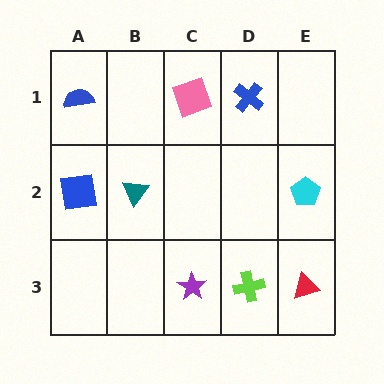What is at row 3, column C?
A purple star.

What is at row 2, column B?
A teal triangle.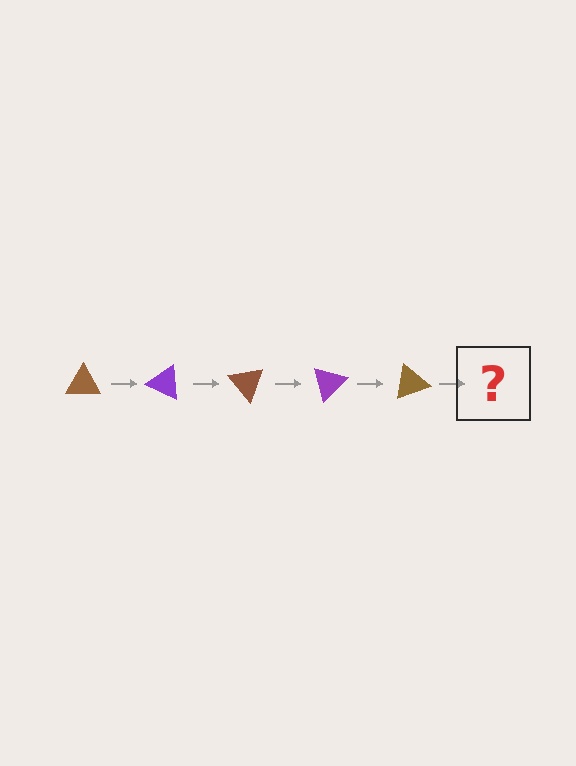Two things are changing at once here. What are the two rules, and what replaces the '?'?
The two rules are that it rotates 25 degrees each step and the color cycles through brown and purple. The '?' should be a purple triangle, rotated 125 degrees from the start.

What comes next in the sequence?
The next element should be a purple triangle, rotated 125 degrees from the start.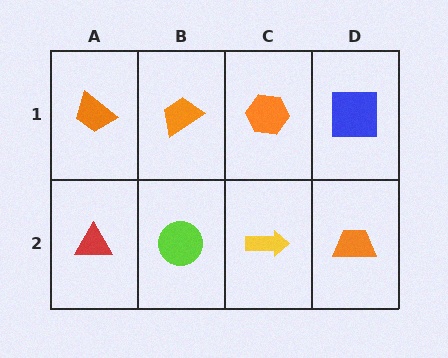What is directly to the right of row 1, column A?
An orange trapezoid.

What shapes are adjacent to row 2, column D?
A blue square (row 1, column D), a yellow arrow (row 2, column C).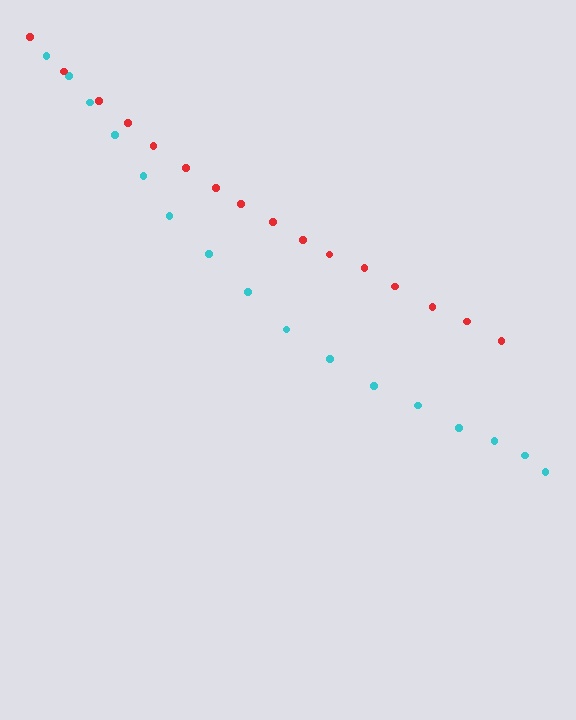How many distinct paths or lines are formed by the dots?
There are 2 distinct paths.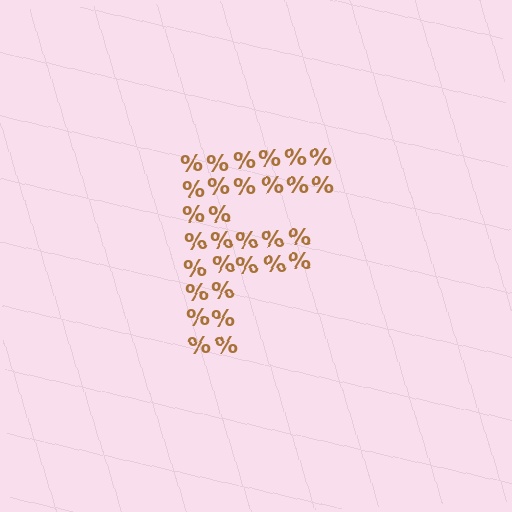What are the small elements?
The small elements are percent signs.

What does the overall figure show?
The overall figure shows the letter F.